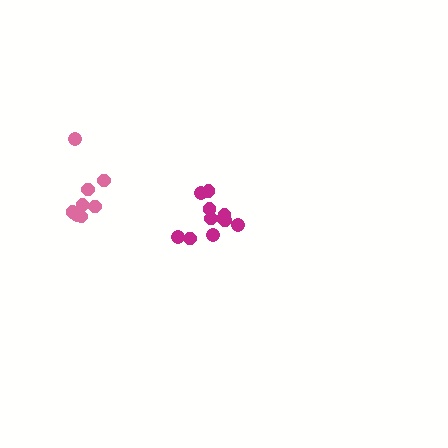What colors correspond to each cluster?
The clusters are colored: pink, magenta.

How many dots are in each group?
Group 1: 8 dots, Group 2: 11 dots (19 total).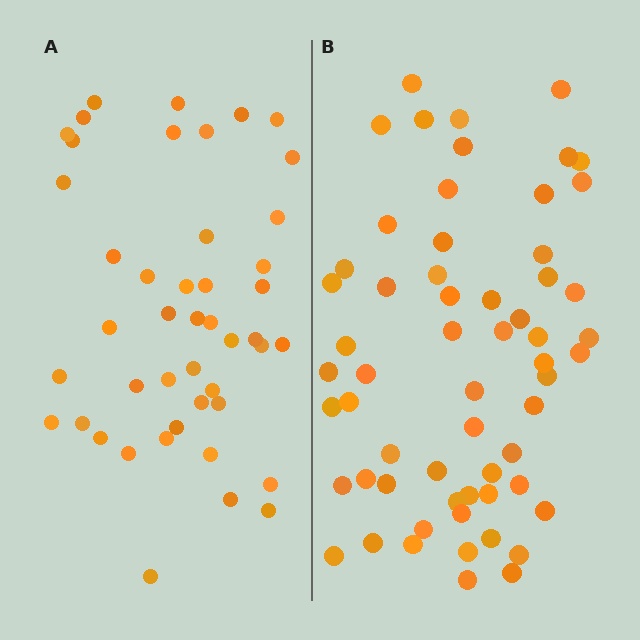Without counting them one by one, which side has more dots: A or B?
Region B (the right region) has more dots.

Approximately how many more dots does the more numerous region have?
Region B has approximately 15 more dots than region A.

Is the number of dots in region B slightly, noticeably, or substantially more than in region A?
Region B has noticeably more, but not dramatically so. The ratio is roughly 1.3 to 1.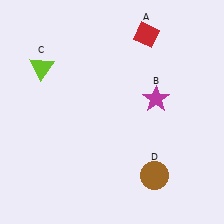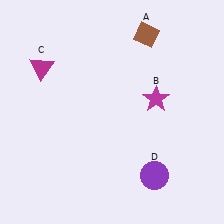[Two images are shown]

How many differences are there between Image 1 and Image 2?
There are 3 differences between the two images.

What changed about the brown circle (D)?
In Image 1, D is brown. In Image 2, it changed to purple.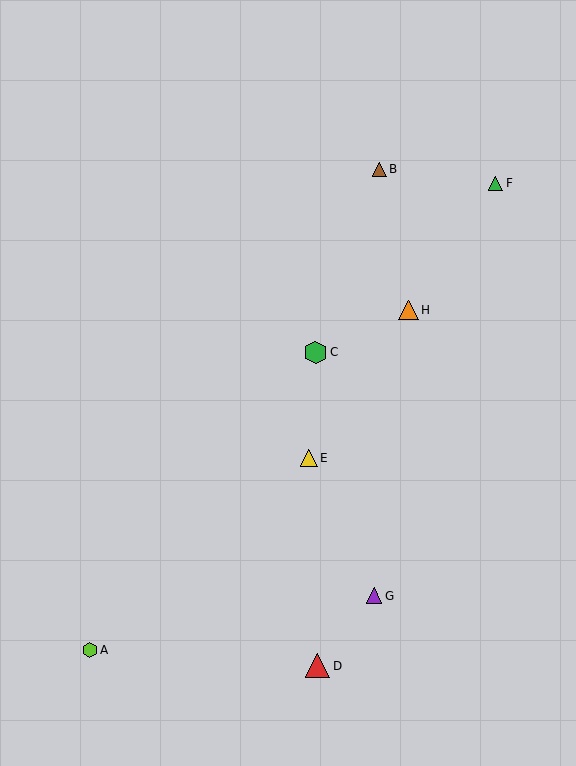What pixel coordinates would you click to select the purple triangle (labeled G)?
Click at (374, 596) to select the purple triangle G.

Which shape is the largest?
The red triangle (labeled D) is the largest.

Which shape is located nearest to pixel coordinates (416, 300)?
The orange triangle (labeled H) at (409, 310) is nearest to that location.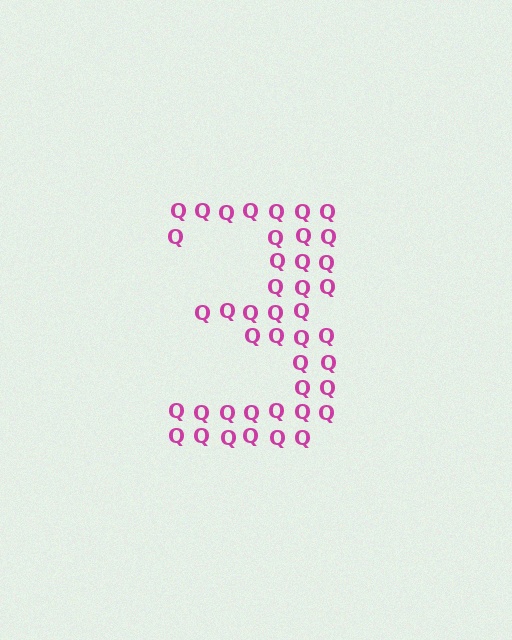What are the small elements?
The small elements are letter Q's.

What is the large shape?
The large shape is the digit 3.